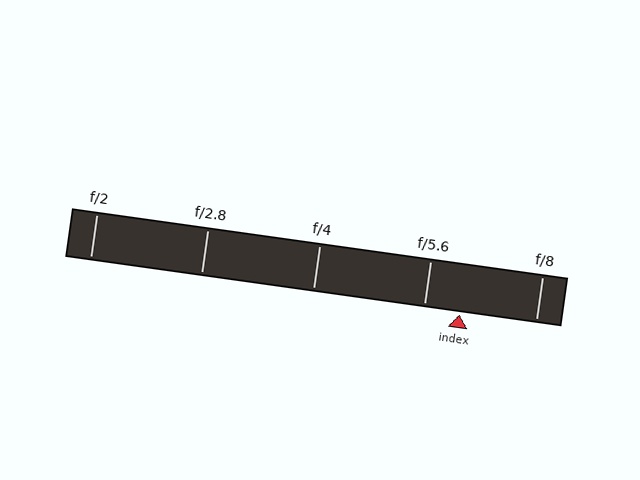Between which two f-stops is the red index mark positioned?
The index mark is between f/5.6 and f/8.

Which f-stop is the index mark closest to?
The index mark is closest to f/5.6.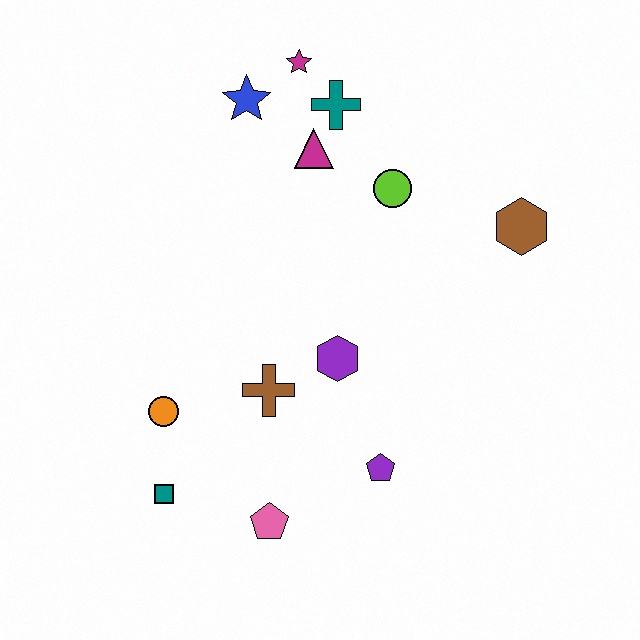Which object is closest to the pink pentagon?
The teal square is closest to the pink pentagon.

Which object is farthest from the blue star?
The pink pentagon is farthest from the blue star.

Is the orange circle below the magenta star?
Yes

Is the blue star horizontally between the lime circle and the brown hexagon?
No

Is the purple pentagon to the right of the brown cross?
Yes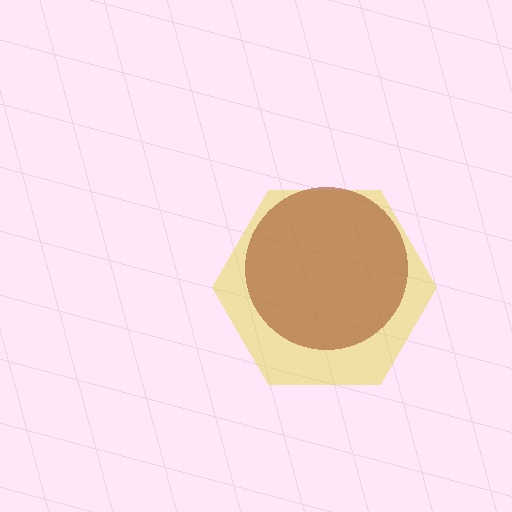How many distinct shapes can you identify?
There are 2 distinct shapes: a yellow hexagon, a brown circle.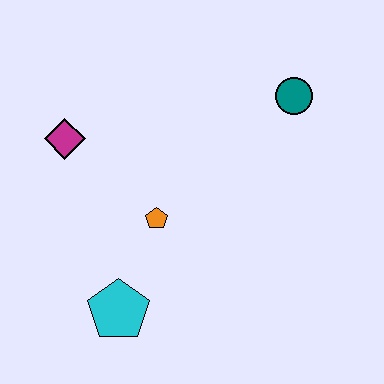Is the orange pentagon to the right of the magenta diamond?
Yes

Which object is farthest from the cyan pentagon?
The teal circle is farthest from the cyan pentagon.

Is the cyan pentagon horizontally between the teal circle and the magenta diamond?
Yes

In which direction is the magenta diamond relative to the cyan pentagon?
The magenta diamond is above the cyan pentagon.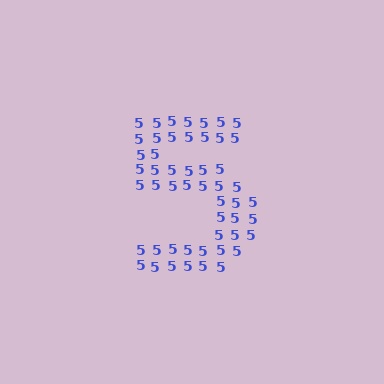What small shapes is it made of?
It is made of small digit 5's.